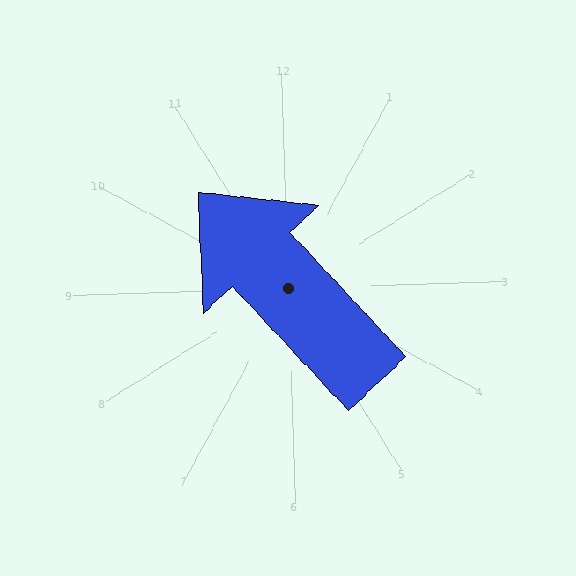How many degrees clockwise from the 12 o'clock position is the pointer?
Approximately 319 degrees.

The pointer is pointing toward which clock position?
Roughly 11 o'clock.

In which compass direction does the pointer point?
Northwest.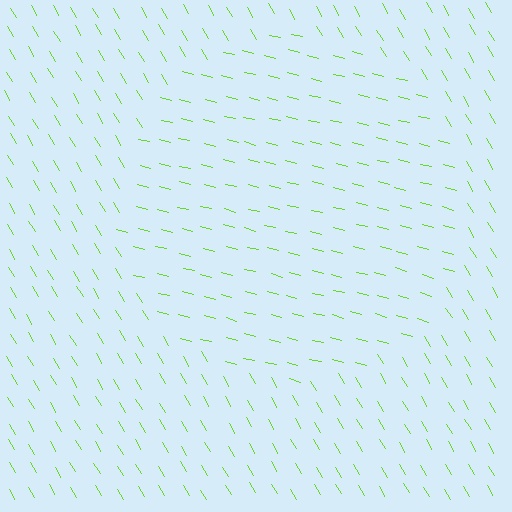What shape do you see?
I see a circle.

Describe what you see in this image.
The image is filled with small lime line segments. A circle region in the image has lines oriented differently from the surrounding lines, creating a visible texture boundary.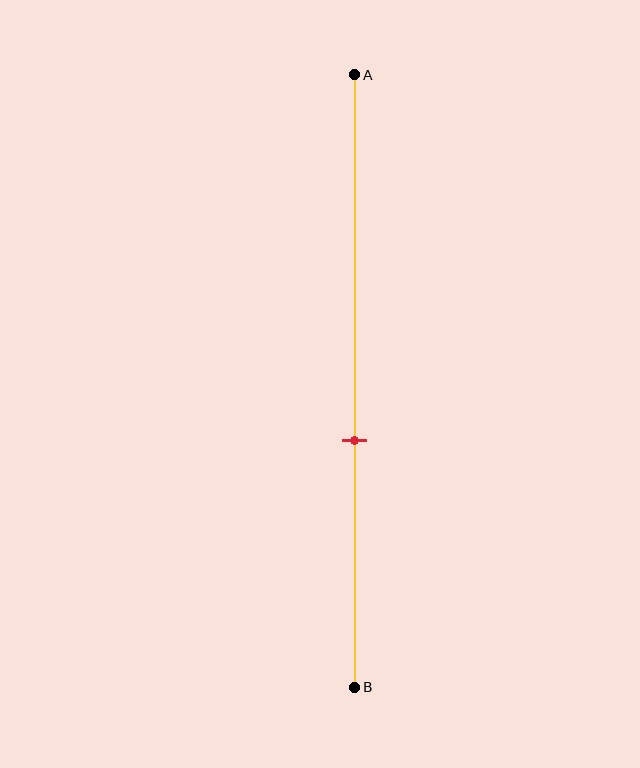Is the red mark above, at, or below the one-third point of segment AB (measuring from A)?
The red mark is below the one-third point of segment AB.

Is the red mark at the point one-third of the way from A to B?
No, the mark is at about 60% from A, not at the 33% one-third point.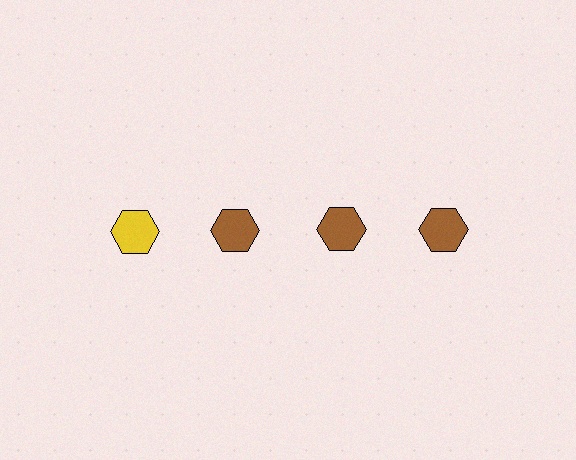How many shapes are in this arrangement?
There are 4 shapes arranged in a grid pattern.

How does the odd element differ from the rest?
It has a different color: yellow instead of brown.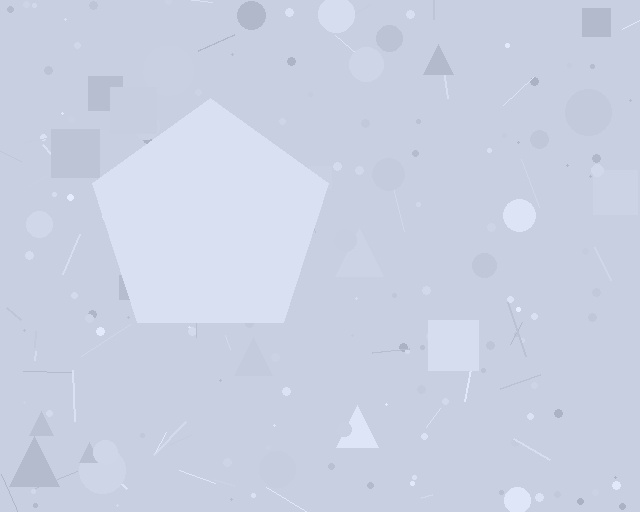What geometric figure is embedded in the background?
A pentagon is embedded in the background.